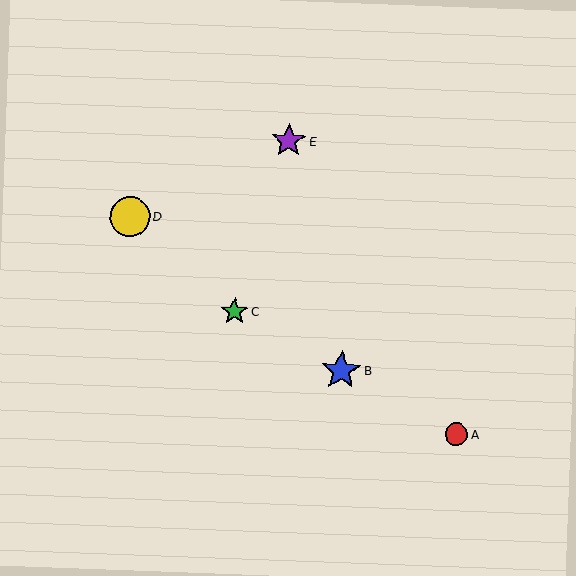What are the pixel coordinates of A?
Object A is at (456, 434).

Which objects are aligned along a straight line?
Objects A, B, C are aligned along a straight line.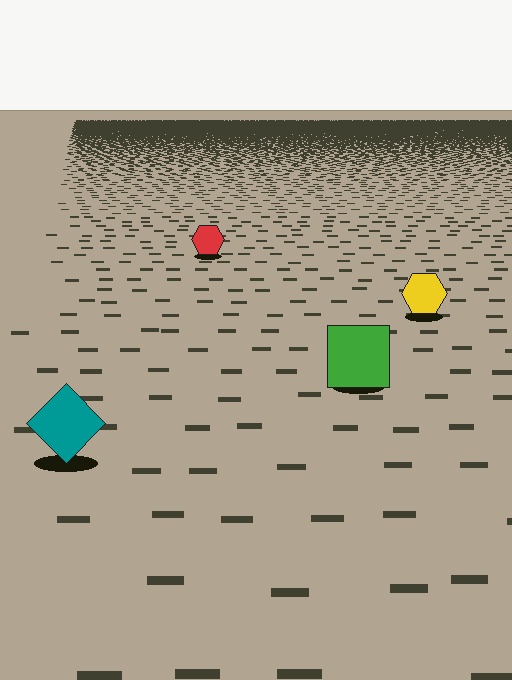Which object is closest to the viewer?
The teal diamond is closest. The texture marks near it are larger and more spread out.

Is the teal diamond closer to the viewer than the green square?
Yes. The teal diamond is closer — you can tell from the texture gradient: the ground texture is coarser near it.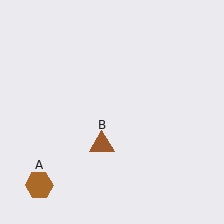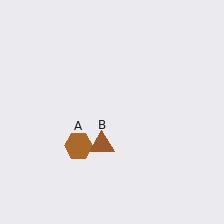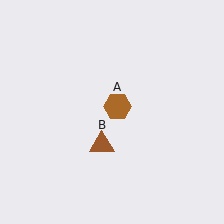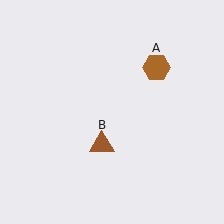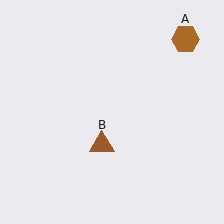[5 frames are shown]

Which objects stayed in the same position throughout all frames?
Brown triangle (object B) remained stationary.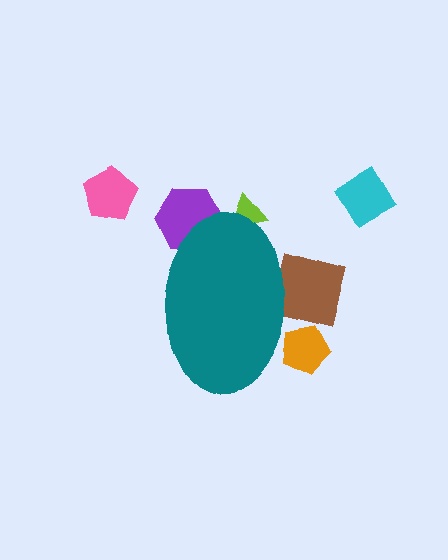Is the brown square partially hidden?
Yes, the brown square is partially hidden behind the teal ellipse.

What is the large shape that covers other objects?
A teal ellipse.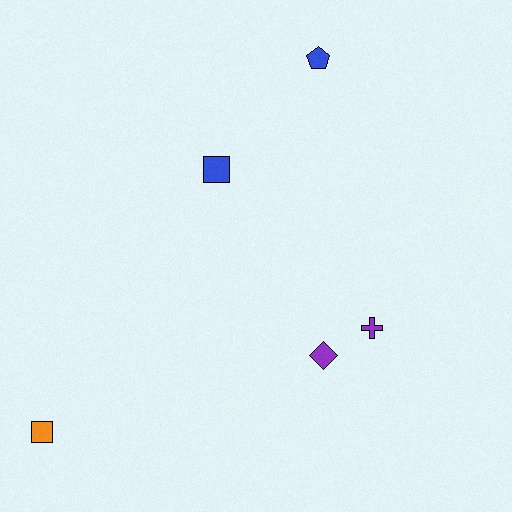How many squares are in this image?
There are 2 squares.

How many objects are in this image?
There are 5 objects.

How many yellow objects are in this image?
There are no yellow objects.